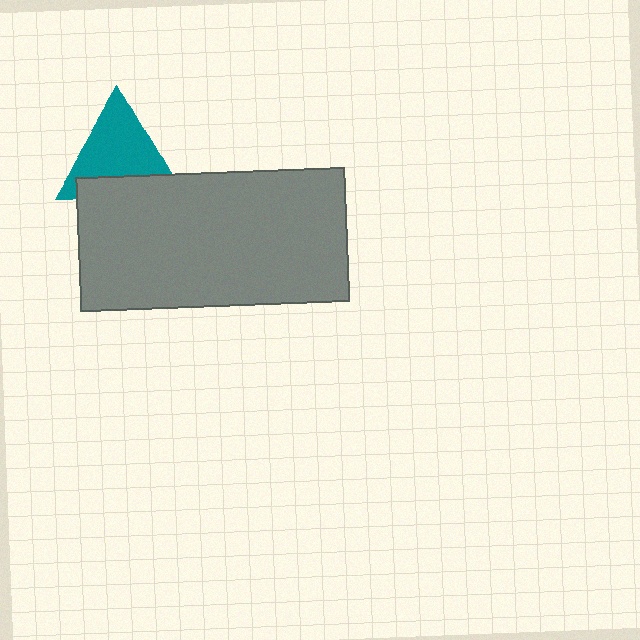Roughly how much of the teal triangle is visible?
Most of it is visible (roughly 69%).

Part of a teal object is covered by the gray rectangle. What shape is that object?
It is a triangle.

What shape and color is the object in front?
The object in front is a gray rectangle.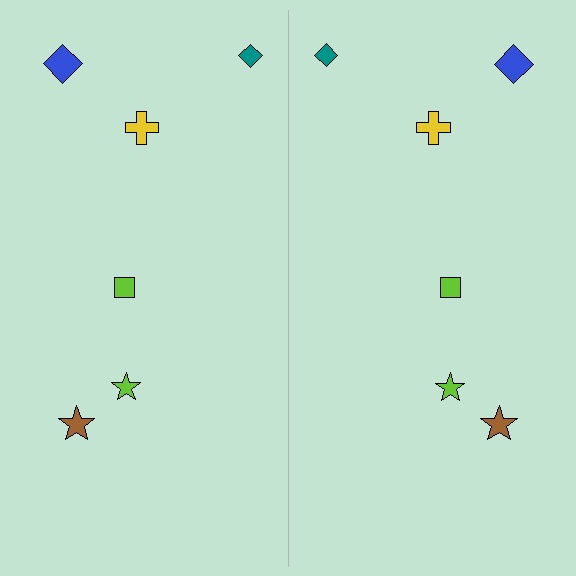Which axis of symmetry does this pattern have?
The pattern has a vertical axis of symmetry running through the center of the image.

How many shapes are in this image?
There are 12 shapes in this image.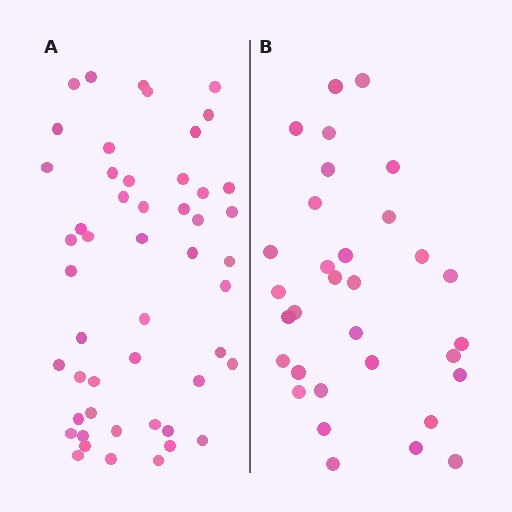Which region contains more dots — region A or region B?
Region A (the left region) has more dots.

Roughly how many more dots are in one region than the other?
Region A has approximately 20 more dots than region B.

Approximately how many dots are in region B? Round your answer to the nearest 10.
About 30 dots. (The exact count is 32, which rounds to 30.)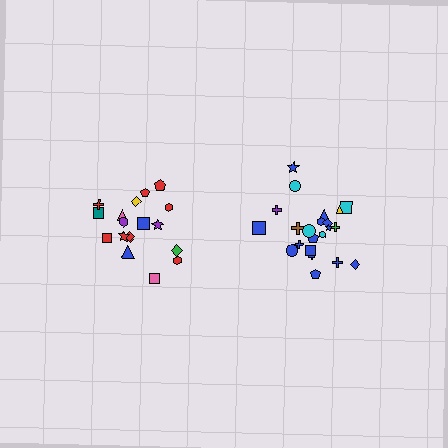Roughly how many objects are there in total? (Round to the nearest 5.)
Roughly 40 objects in total.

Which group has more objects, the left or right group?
The right group.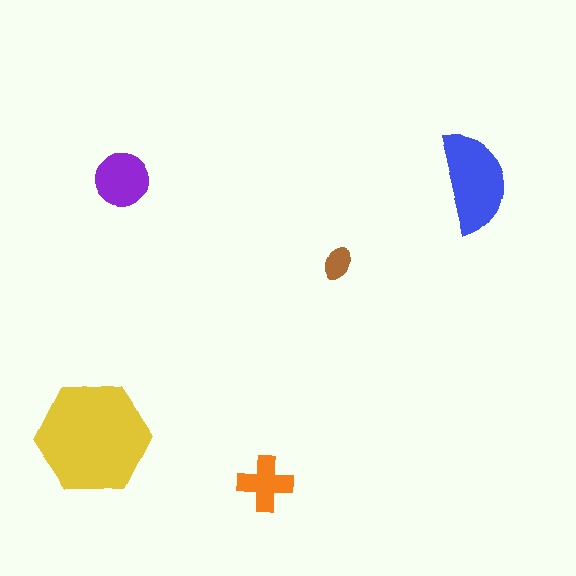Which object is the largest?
The yellow hexagon.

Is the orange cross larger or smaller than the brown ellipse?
Larger.